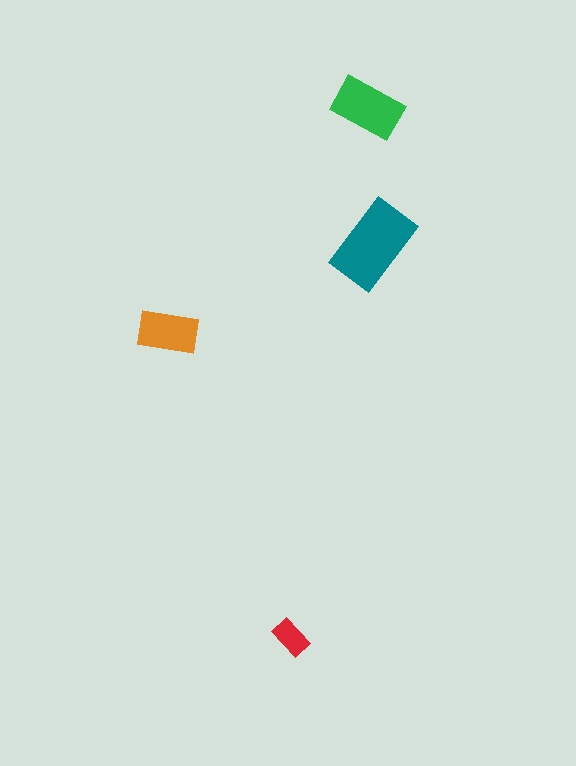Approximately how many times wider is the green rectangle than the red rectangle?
About 2 times wider.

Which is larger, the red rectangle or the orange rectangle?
The orange one.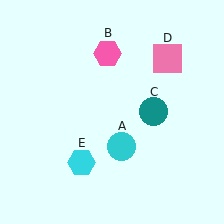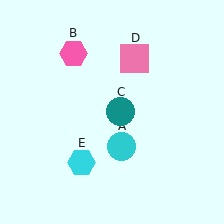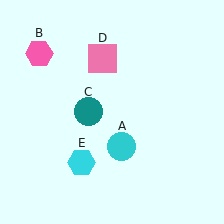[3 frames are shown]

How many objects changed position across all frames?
3 objects changed position: pink hexagon (object B), teal circle (object C), pink square (object D).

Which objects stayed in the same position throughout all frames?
Cyan circle (object A) and cyan hexagon (object E) remained stationary.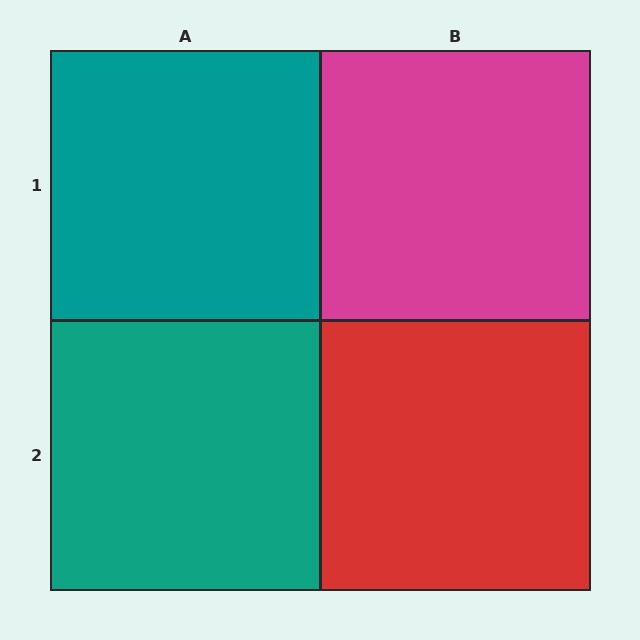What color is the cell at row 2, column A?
Teal.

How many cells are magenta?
1 cell is magenta.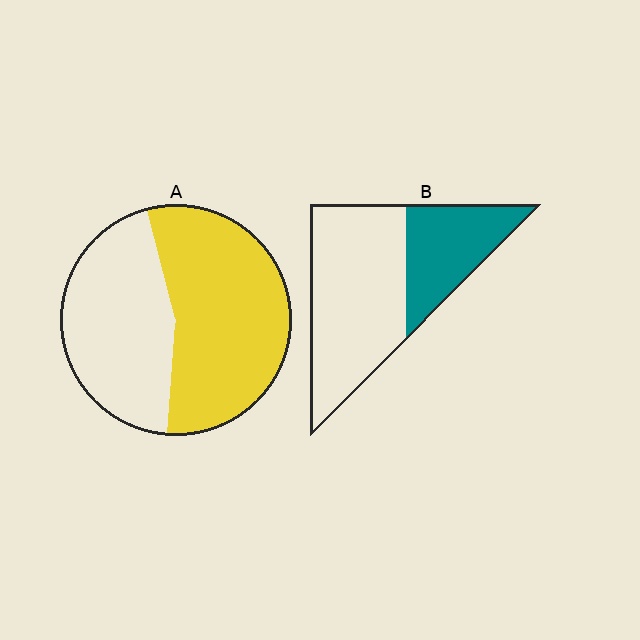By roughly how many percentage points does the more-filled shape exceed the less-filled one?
By roughly 20 percentage points (A over B).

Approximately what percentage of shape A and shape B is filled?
A is approximately 55% and B is approximately 35%.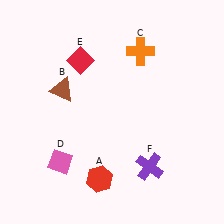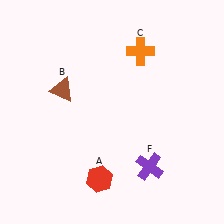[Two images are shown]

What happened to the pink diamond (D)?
The pink diamond (D) was removed in Image 2. It was in the bottom-left area of Image 1.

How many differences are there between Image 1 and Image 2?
There are 2 differences between the two images.